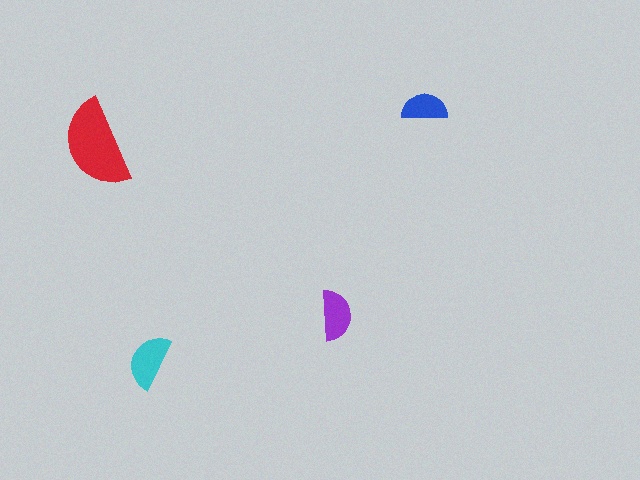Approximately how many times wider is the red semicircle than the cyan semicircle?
About 1.5 times wider.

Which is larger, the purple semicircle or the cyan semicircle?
The cyan one.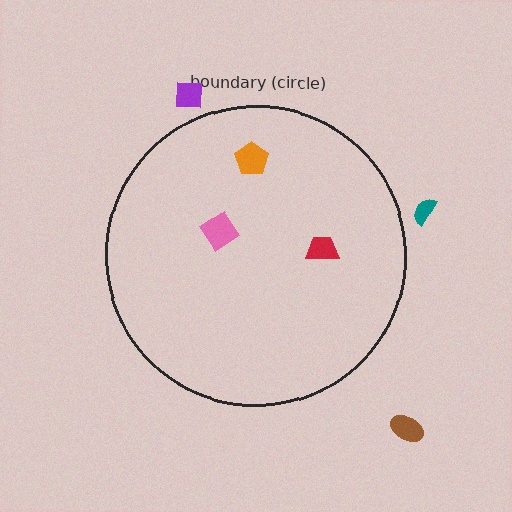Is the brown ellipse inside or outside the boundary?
Outside.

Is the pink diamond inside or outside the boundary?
Inside.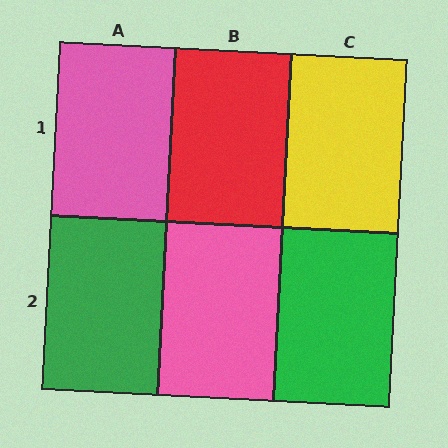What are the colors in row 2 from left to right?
Green, pink, green.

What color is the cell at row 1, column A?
Pink.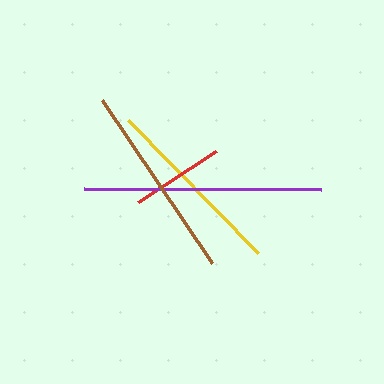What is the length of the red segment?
The red segment is approximately 94 pixels long.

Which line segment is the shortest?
The red line is the shortest at approximately 94 pixels.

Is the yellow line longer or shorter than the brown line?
The brown line is longer than the yellow line.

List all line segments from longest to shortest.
From longest to shortest: purple, brown, yellow, red.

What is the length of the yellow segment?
The yellow segment is approximately 185 pixels long.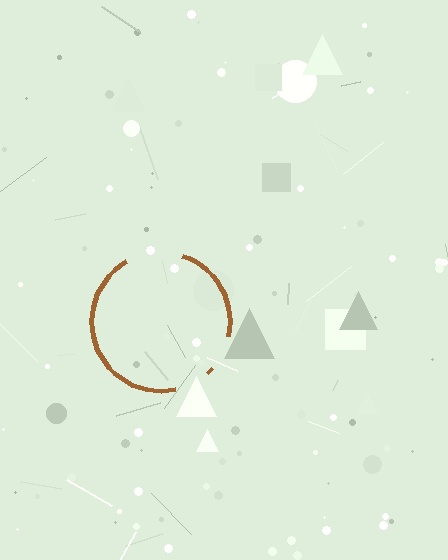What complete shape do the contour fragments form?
The contour fragments form a circle.